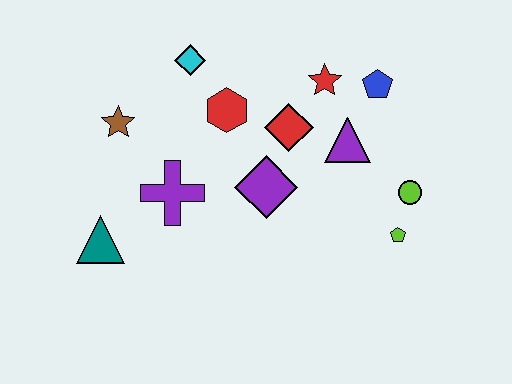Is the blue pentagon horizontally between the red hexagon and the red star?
No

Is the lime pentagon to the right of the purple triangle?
Yes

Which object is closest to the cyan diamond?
The red hexagon is closest to the cyan diamond.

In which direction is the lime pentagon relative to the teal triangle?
The lime pentagon is to the right of the teal triangle.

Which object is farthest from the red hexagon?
The lime pentagon is farthest from the red hexagon.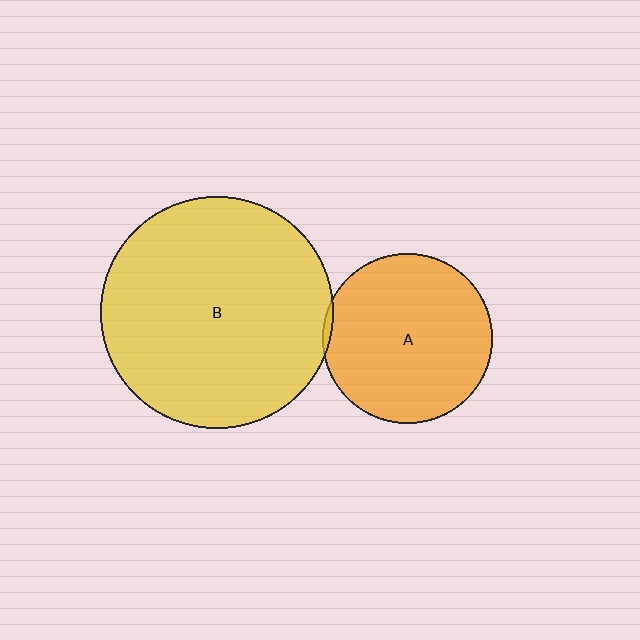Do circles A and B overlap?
Yes.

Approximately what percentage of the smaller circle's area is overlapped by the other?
Approximately 5%.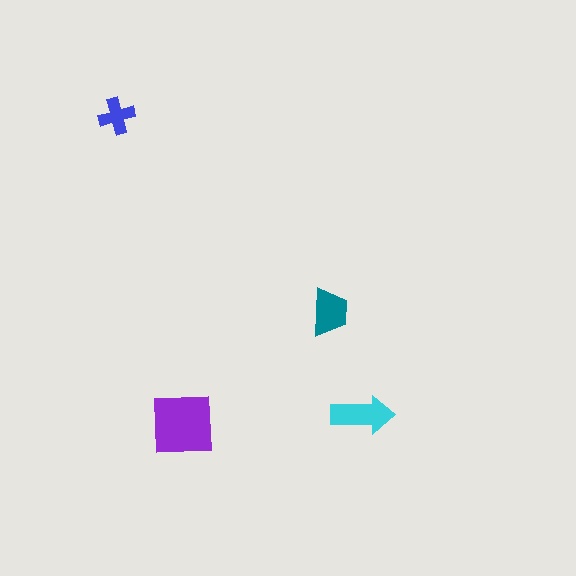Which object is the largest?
The purple square.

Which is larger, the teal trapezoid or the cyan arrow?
The cyan arrow.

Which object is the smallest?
The blue cross.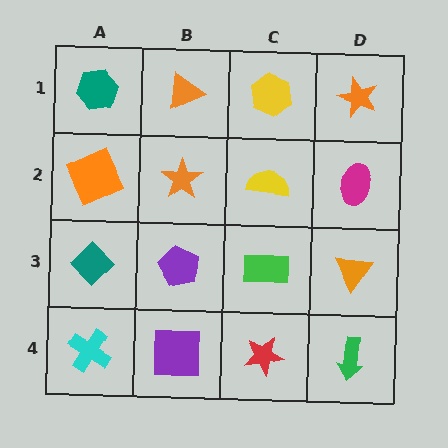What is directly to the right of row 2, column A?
An orange star.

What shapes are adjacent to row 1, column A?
An orange square (row 2, column A), an orange triangle (row 1, column B).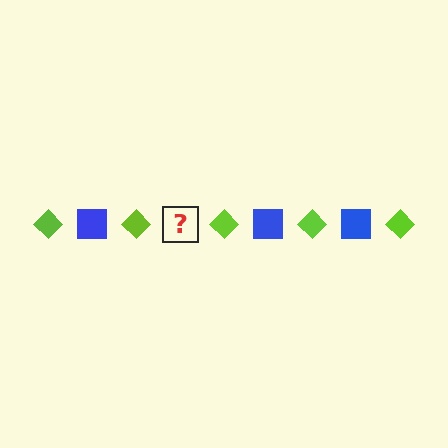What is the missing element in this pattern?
The missing element is a blue square.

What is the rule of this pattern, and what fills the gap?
The rule is that the pattern alternates between lime diamond and blue square. The gap should be filled with a blue square.